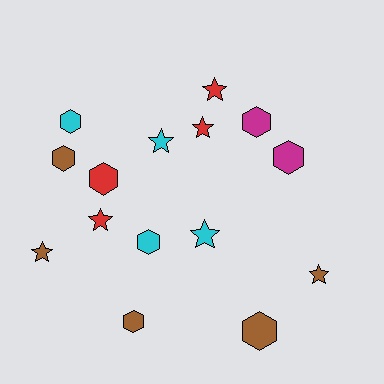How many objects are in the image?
There are 15 objects.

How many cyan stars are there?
There are 2 cyan stars.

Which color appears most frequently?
Brown, with 5 objects.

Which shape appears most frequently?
Hexagon, with 8 objects.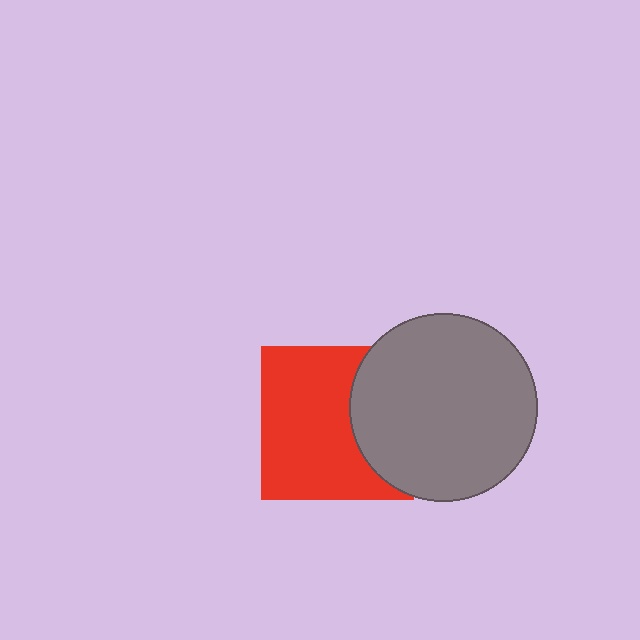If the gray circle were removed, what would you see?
You would see the complete red square.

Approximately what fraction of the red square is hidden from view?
Roughly 33% of the red square is hidden behind the gray circle.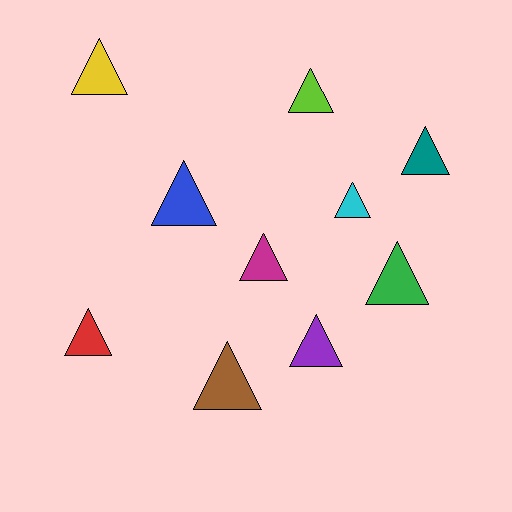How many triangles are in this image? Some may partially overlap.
There are 10 triangles.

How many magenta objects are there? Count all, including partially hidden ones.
There is 1 magenta object.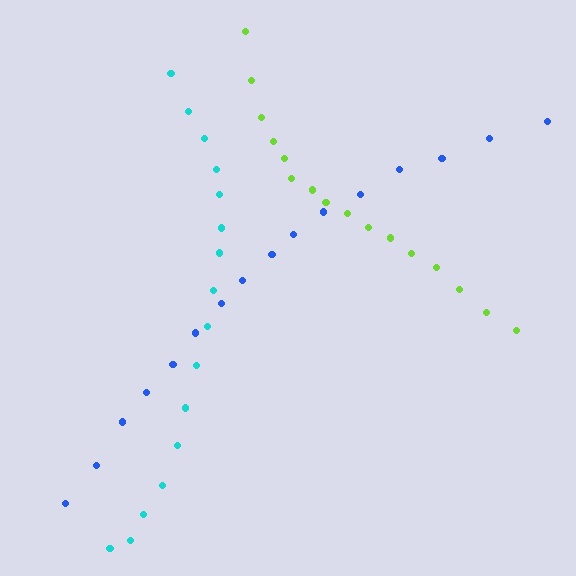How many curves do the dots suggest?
There are 3 distinct paths.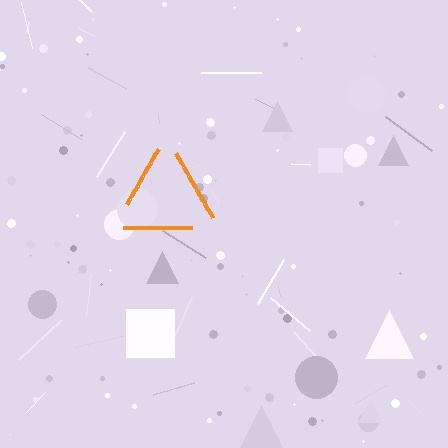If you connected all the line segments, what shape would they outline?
They would outline a triangle.